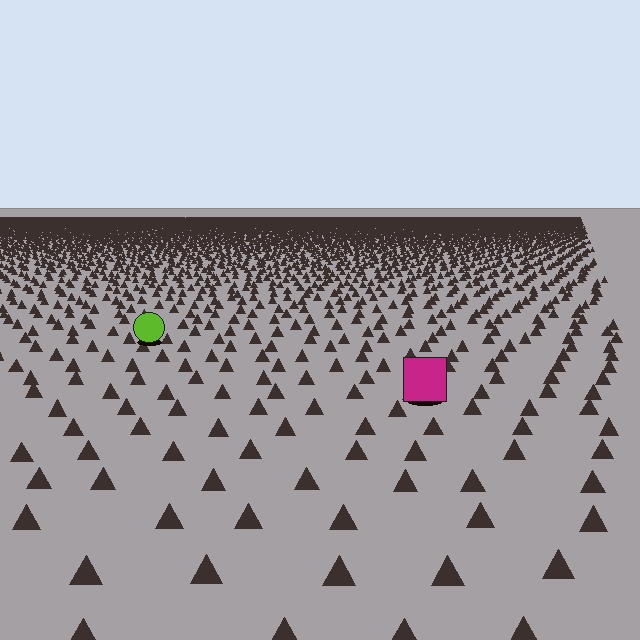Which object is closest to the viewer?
The magenta square is closest. The texture marks near it are larger and more spread out.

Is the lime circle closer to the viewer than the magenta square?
No. The magenta square is closer — you can tell from the texture gradient: the ground texture is coarser near it.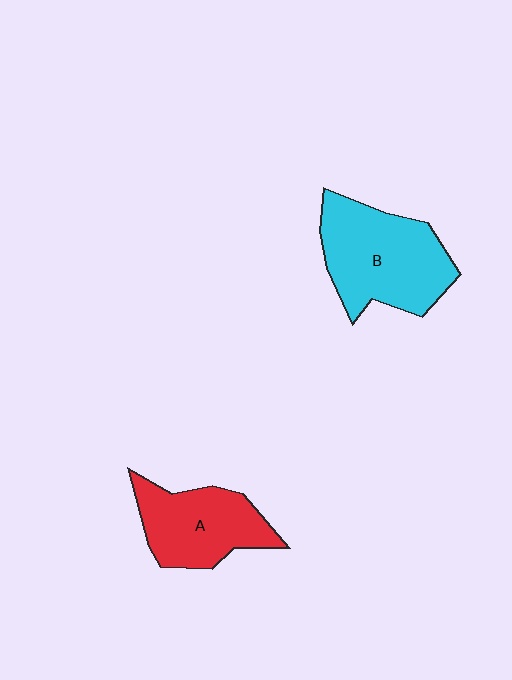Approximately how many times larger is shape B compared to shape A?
Approximately 1.3 times.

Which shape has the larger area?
Shape B (cyan).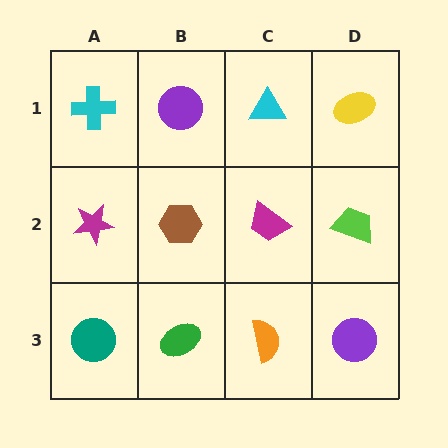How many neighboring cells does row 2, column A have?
3.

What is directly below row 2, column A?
A teal circle.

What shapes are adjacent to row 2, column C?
A cyan triangle (row 1, column C), an orange semicircle (row 3, column C), a brown hexagon (row 2, column B), a lime trapezoid (row 2, column D).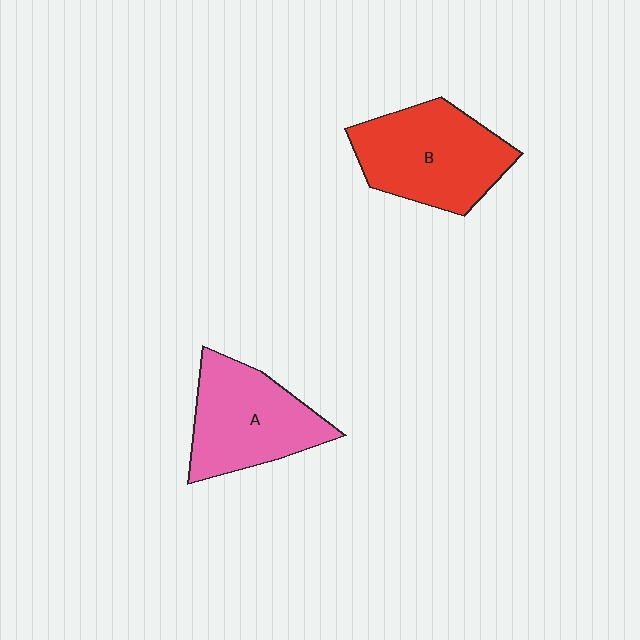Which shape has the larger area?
Shape B (red).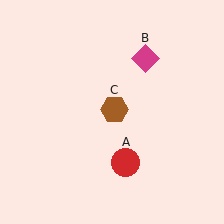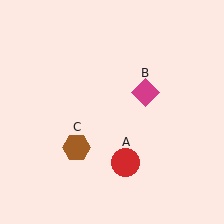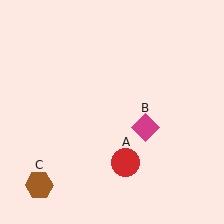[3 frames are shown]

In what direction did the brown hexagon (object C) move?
The brown hexagon (object C) moved down and to the left.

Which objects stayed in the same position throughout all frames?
Red circle (object A) remained stationary.